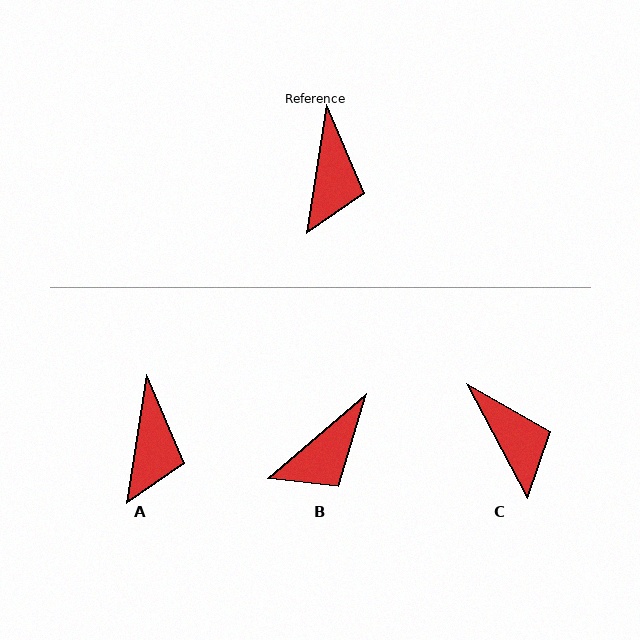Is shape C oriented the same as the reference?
No, it is off by about 37 degrees.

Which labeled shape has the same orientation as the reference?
A.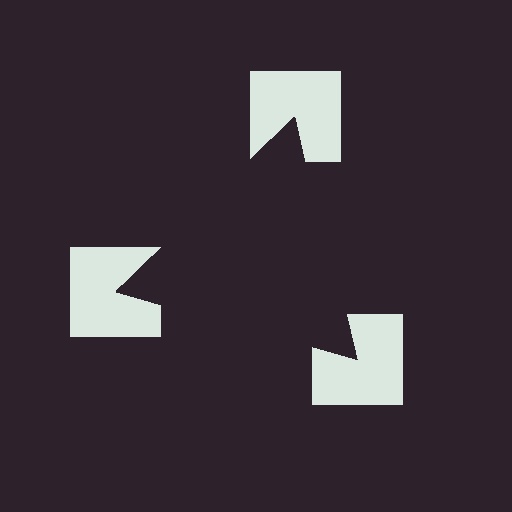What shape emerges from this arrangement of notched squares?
An illusory triangle — its edges are inferred from the aligned wedge cuts in the notched squares, not physically drawn.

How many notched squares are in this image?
There are 3 — one at each vertex of the illusory triangle.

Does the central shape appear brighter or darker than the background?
It typically appears slightly darker than the background, even though no actual brightness change is drawn.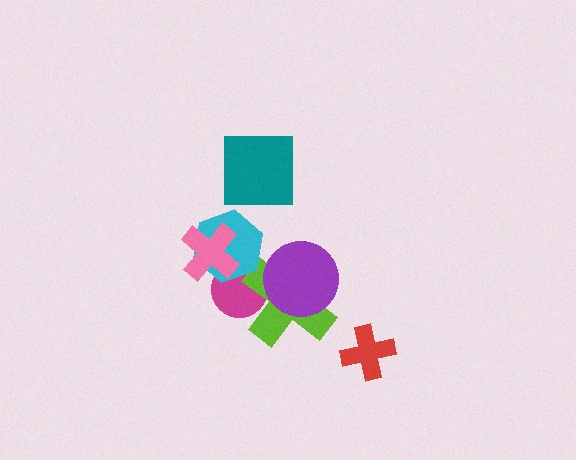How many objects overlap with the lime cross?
2 objects overlap with the lime cross.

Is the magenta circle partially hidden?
Yes, it is partially covered by another shape.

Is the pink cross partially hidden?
No, no other shape covers it.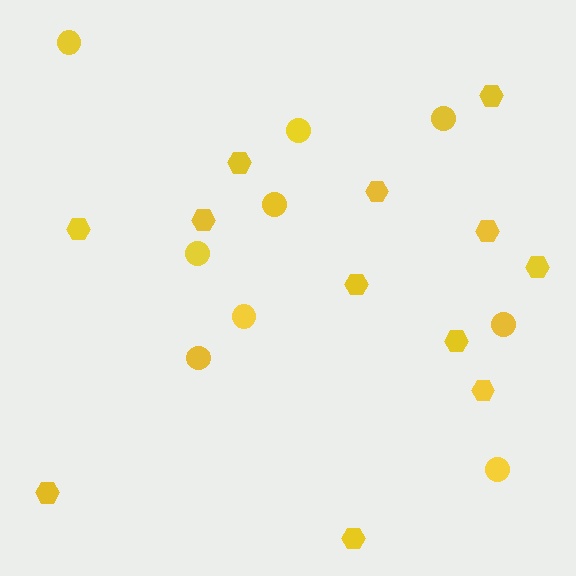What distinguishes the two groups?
There are 2 groups: one group of circles (9) and one group of hexagons (12).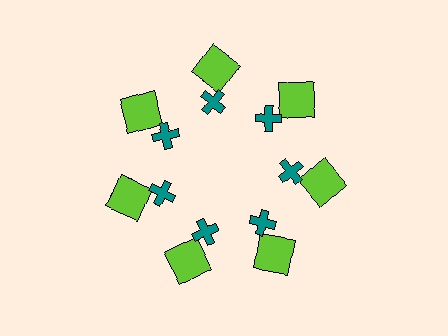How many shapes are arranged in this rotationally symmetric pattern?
There are 14 shapes, arranged in 7 groups of 2.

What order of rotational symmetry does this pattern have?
This pattern has 7-fold rotational symmetry.